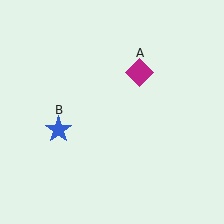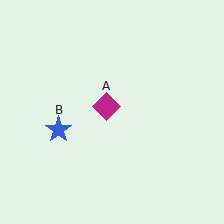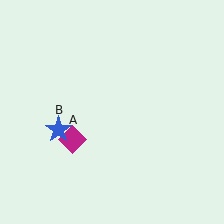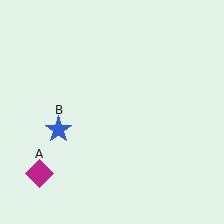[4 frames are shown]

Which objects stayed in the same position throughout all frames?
Blue star (object B) remained stationary.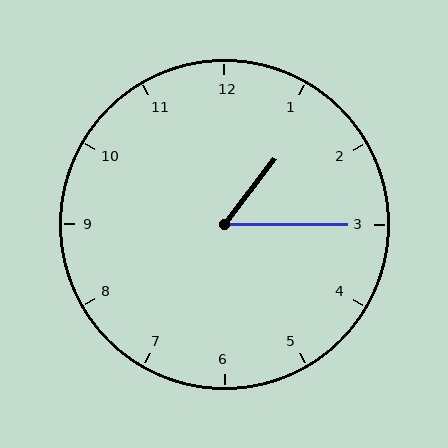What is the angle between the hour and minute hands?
Approximately 52 degrees.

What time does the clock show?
1:15.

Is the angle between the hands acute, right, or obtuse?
It is acute.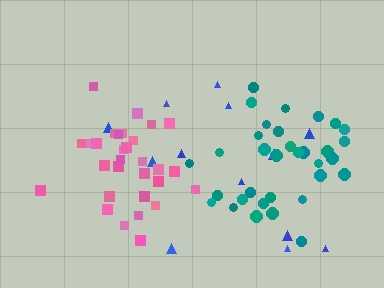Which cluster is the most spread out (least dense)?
Blue.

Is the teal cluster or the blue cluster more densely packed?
Teal.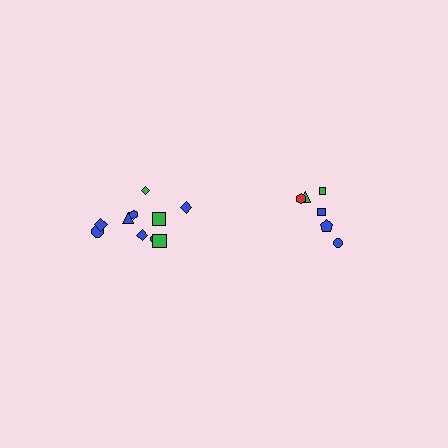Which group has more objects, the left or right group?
The left group.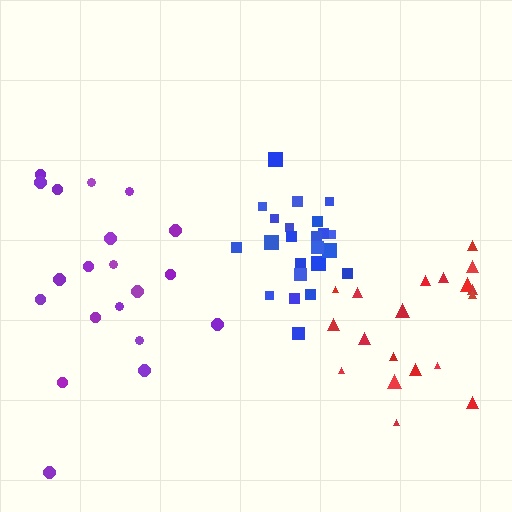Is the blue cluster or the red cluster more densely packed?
Blue.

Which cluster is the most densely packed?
Blue.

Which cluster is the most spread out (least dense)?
Red.